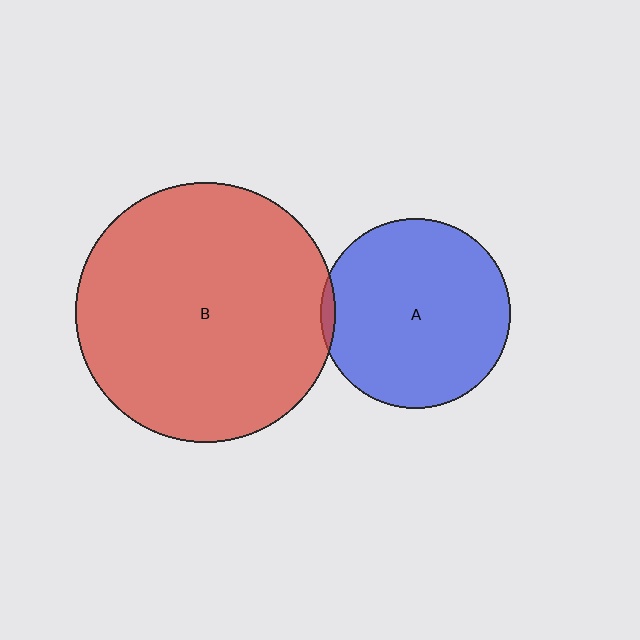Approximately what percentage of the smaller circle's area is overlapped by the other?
Approximately 5%.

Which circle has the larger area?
Circle B (red).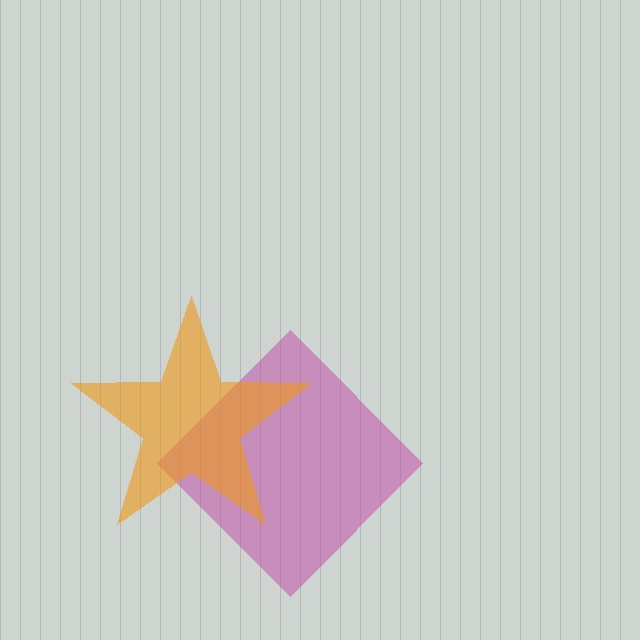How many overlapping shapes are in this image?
There are 2 overlapping shapes in the image.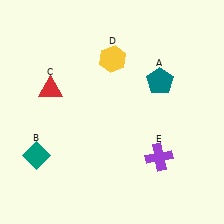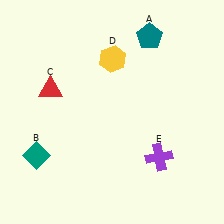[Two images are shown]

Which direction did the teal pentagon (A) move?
The teal pentagon (A) moved up.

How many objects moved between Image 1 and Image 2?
1 object moved between the two images.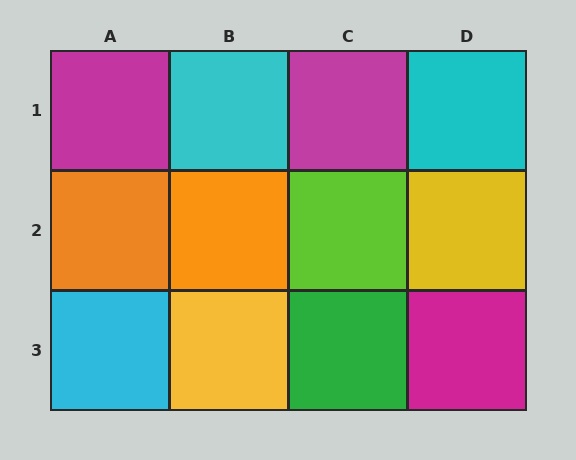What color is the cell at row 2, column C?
Lime.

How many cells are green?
1 cell is green.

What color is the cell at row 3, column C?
Green.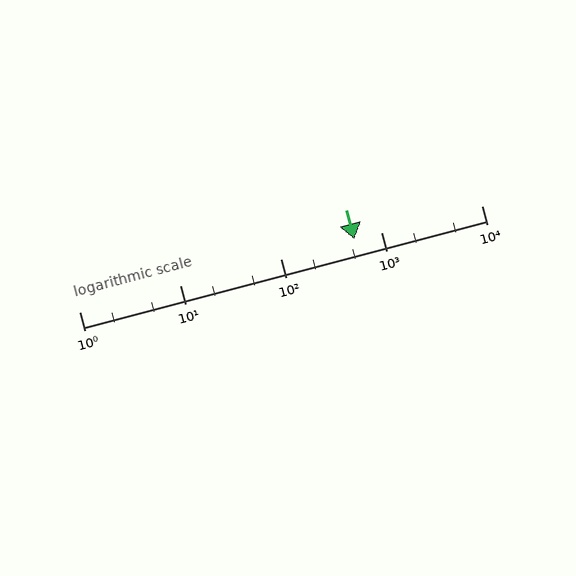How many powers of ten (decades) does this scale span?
The scale spans 4 decades, from 1 to 10000.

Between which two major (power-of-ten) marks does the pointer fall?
The pointer is between 100 and 1000.